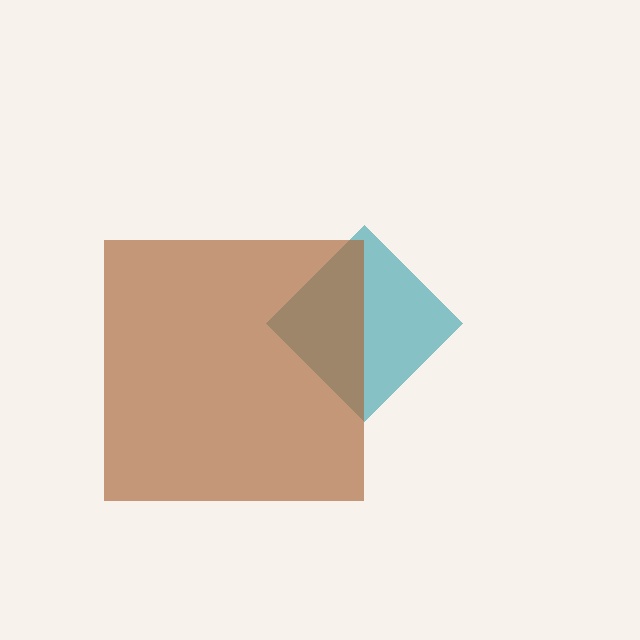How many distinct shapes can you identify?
There are 2 distinct shapes: a teal diamond, a brown square.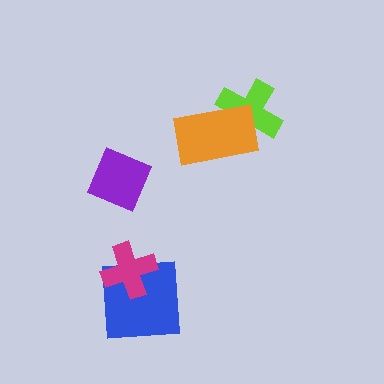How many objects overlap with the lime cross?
1 object overlaps with the lime cross.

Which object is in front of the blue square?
The magenta cross is in front of the blue square.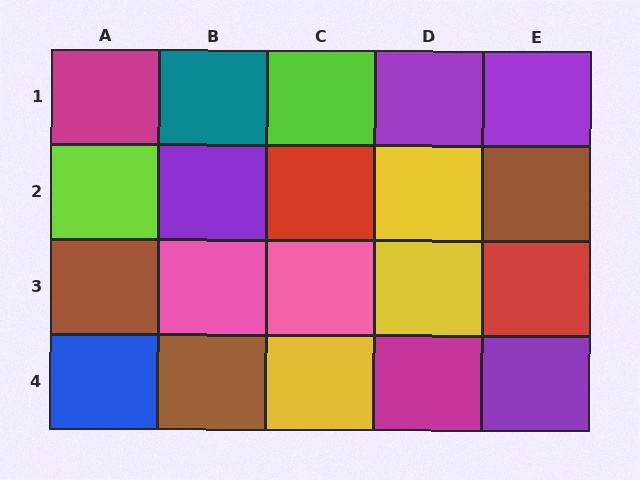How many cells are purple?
4 cells are purple.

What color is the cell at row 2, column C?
Red.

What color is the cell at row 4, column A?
Blue.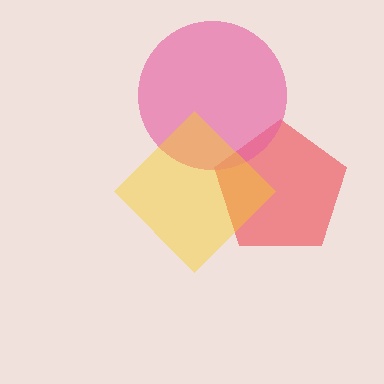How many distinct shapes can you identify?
There are 3 distinct shapes: a red pentagon, a pink circle, a yellow diamond.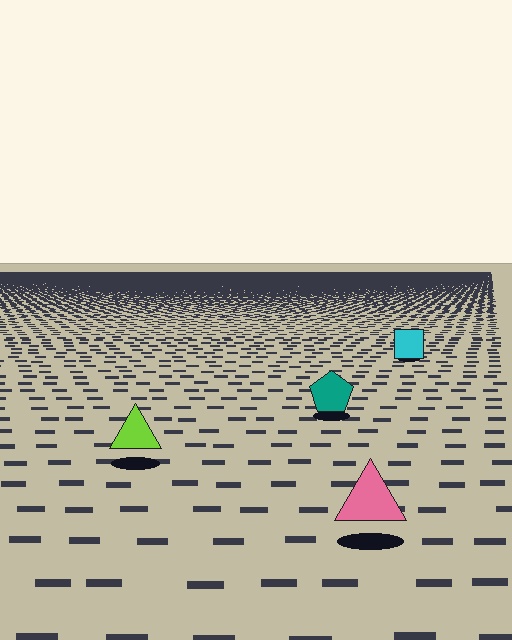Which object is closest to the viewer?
The pink triangle is closest. The texture marks near it are larger and more spread out.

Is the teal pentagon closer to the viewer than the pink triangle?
No. The pink triangle is closer — you can tell from the texture gradient: the ground texture is coarser near it.